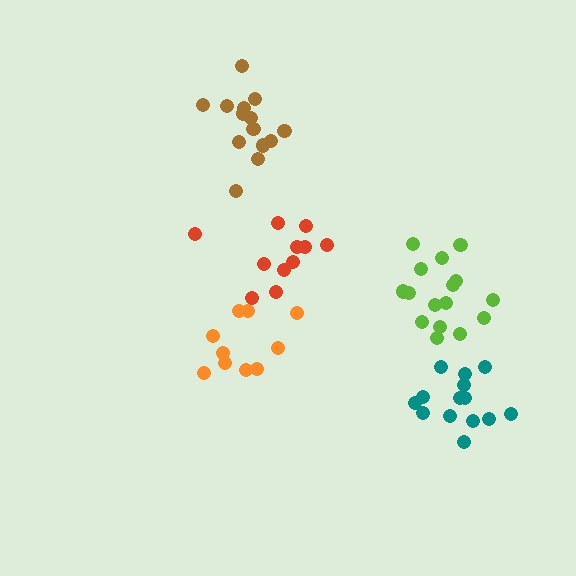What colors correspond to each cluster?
The clusters are colored: red, brown, lime, teal, orange.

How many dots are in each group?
Group 1: 11 dots, Group 2: 14 dots, Group 3: 16 dots, Group 4: 14 dots, Group 5: 10 dots (65 total).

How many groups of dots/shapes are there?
There are 5 groups.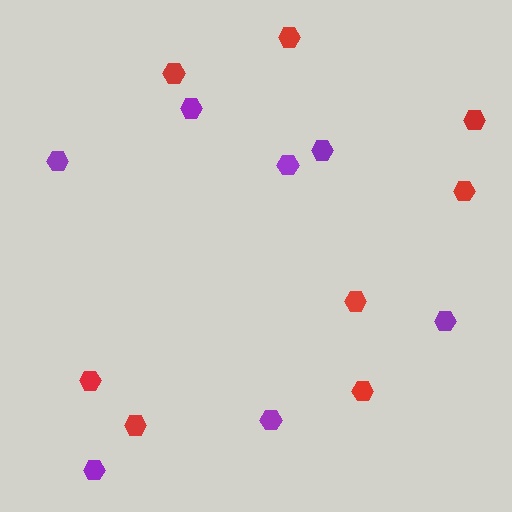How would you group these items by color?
There are 2 groups: one group of red hexagons (8) and one group of purple hexagons (7).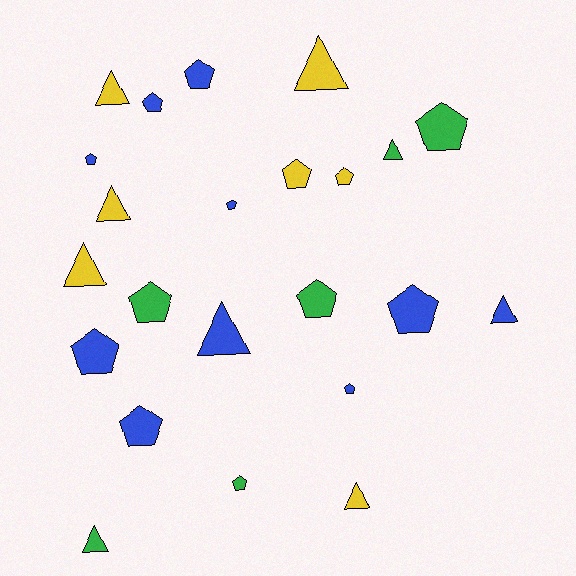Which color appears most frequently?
Blue, with 10 objects.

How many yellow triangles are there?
There are 5 yellow triangles.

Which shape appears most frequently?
Pentagon, with 14 objects.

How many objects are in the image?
There are 23 objects.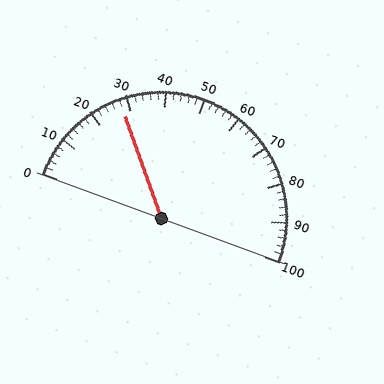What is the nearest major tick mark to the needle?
The nearest major tick mark is 30.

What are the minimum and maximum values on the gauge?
The gauge ranges from 0 to 100.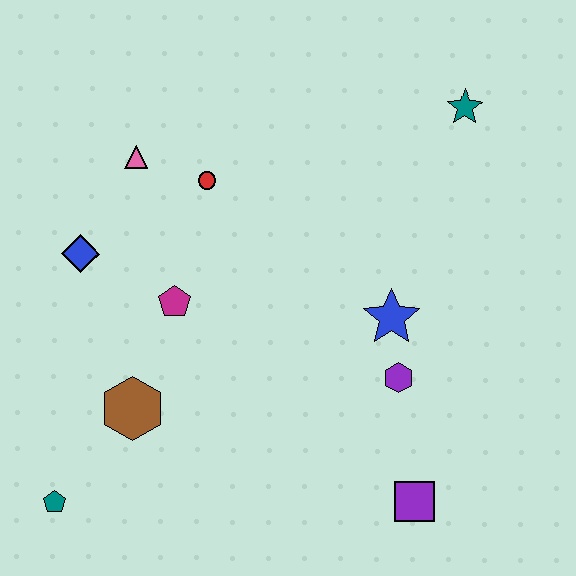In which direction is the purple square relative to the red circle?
The purple square is below the red circle.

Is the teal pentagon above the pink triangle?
No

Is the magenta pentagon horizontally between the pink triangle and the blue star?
Yes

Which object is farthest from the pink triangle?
The purple square is farthest from the pink triangle.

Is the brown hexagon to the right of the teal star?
No